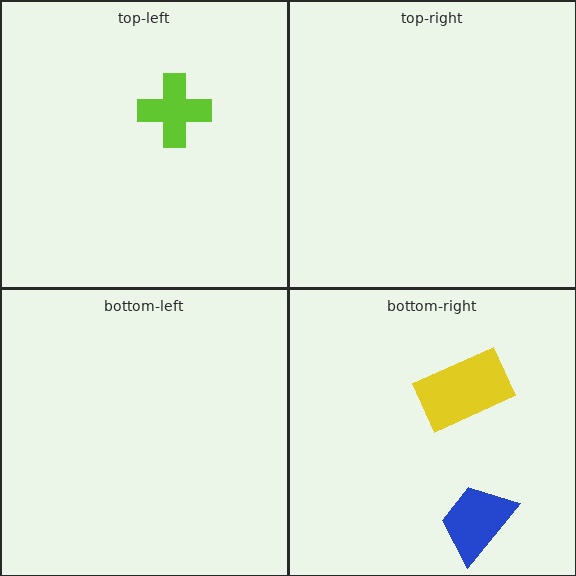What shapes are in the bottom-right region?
The yellow rectangle, the blue trapezoid.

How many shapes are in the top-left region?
1.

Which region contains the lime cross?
The top-left region.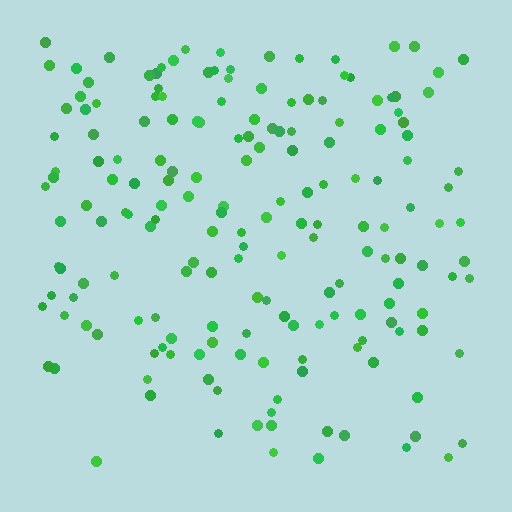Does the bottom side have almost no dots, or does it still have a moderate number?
Still a moderate number, just noticeably fewer than the top.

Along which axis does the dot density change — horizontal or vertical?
Vertical.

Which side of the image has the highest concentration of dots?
The top.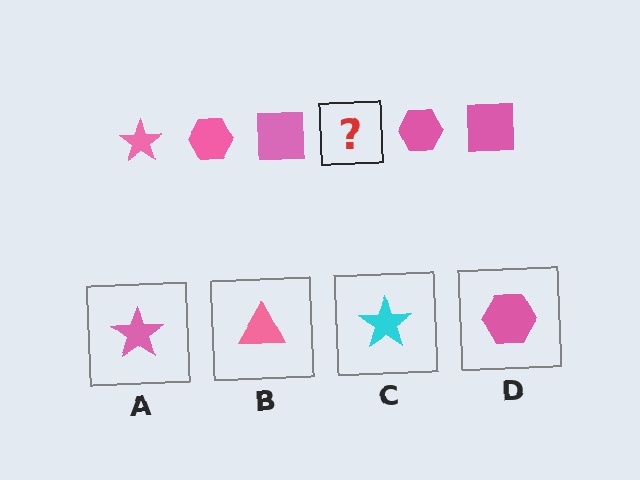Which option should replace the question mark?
Option A.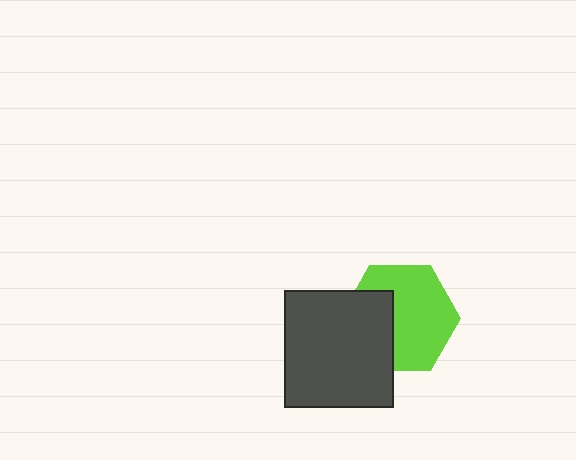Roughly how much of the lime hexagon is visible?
About half of it is visible (roughly 65%).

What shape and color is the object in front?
The object in front is a dark gray rectangle.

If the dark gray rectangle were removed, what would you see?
You would see the complete lime hexagon.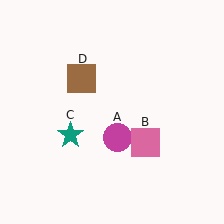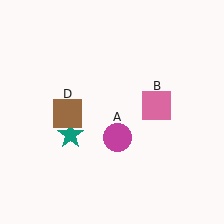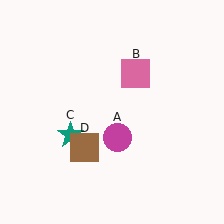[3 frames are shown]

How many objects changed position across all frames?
2 objects changed position: pink square (object B), brown square (object D).